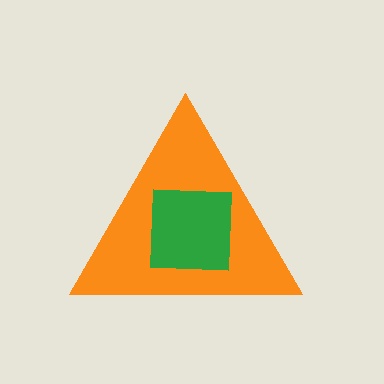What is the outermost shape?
The orange triangle.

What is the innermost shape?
The green square.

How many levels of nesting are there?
2.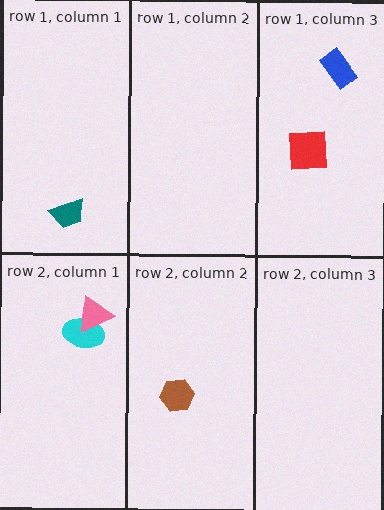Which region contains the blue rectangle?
The row 1, column 3 region.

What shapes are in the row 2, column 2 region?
The brown hexagon.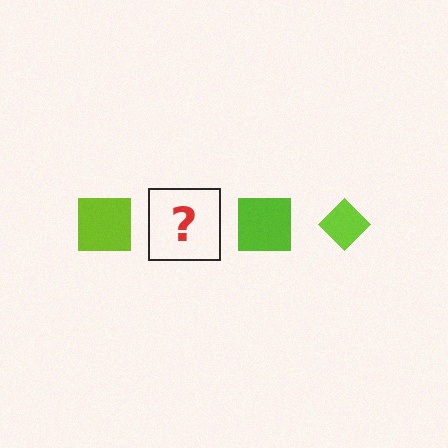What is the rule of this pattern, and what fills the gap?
The rule is that the pattern cycles through square, diamond shapes in lime. The gap should be filled with a lime diamond.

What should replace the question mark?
The question mark should be replaced with a lime diamond.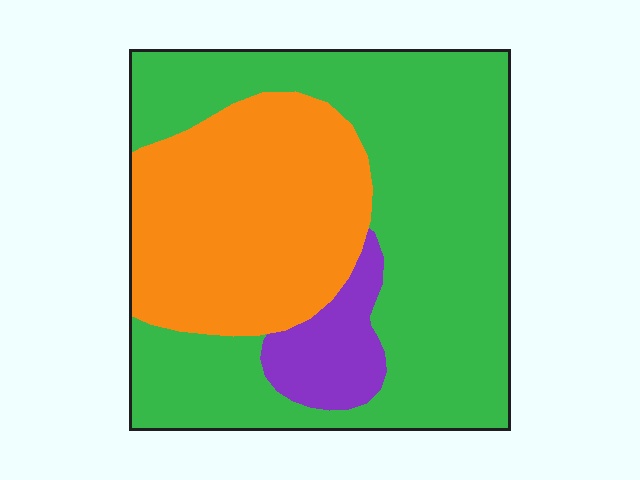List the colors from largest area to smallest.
From largest to smallest: green, orange, purple.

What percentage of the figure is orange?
Orange takes up between a third and a half of the figure.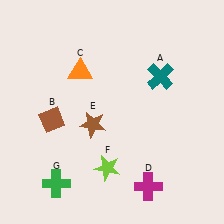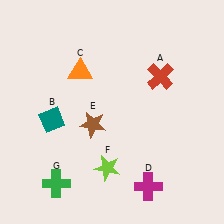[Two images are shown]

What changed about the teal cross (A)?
In Image 1, A is teal. In Image 2, it changed to red.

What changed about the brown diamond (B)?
In Image 1, B is brown. In Image 2, it changed to teal.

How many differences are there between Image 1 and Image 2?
There are 2 differences between the two images.